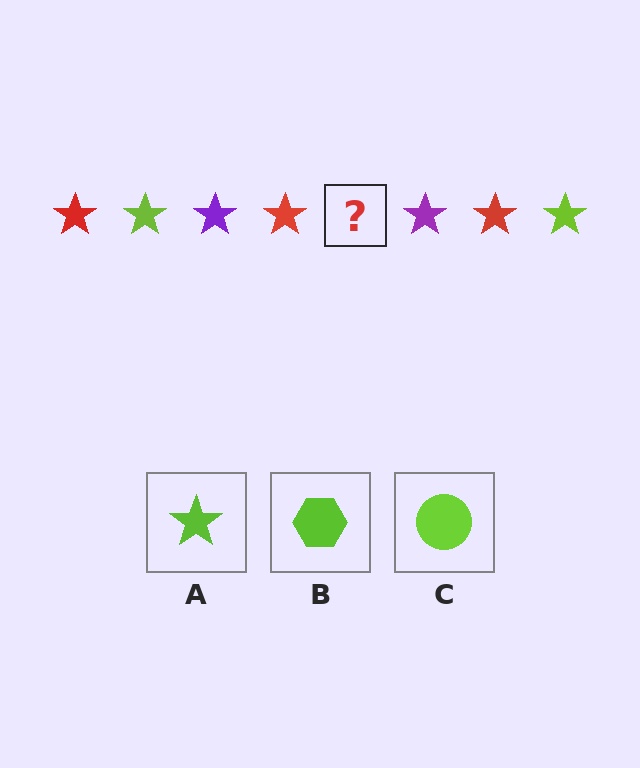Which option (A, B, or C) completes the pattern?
A.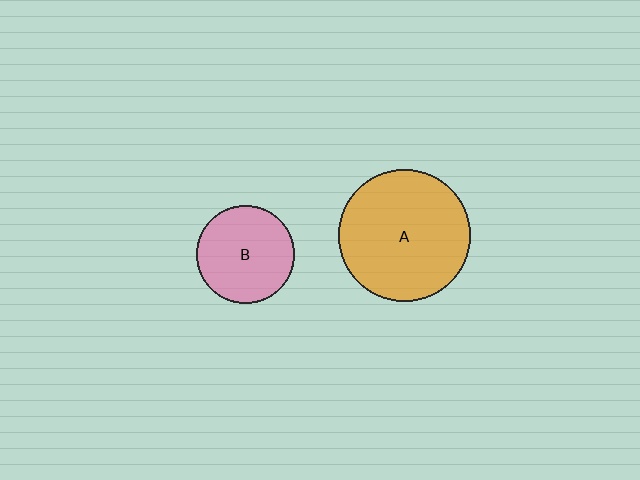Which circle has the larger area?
Circle A (orange).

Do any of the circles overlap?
No, none of the circles overlap.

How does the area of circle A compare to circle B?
Approximately 1.8 times.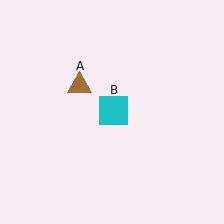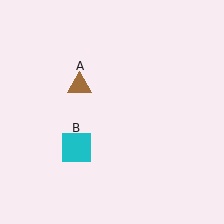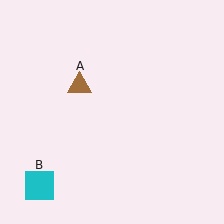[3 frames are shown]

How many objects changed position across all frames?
1 object changed position: cyan square (object B).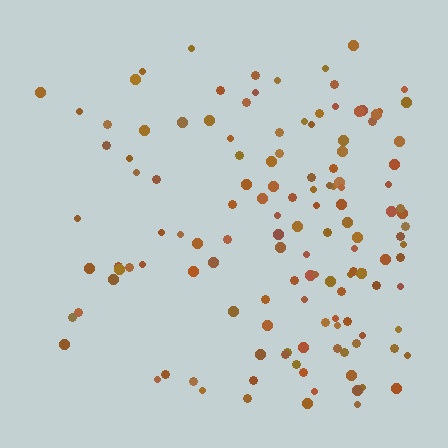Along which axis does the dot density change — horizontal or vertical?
Horizontal.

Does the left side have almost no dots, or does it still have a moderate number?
Still a moderate number, just noticeably fewer than the right.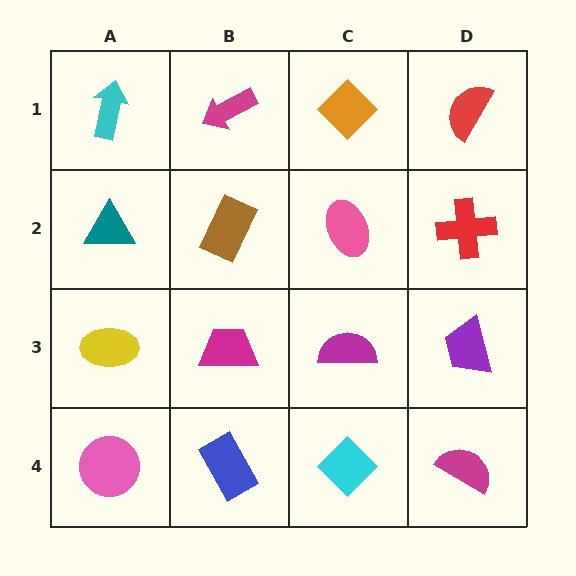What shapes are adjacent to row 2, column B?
A magenta arrow (row 1, column B), a magenta trapezoid (row 3, column B), a teal triangle (row 2, column A), a pink ellipse (row 2, column C).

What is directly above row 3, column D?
A red cross.